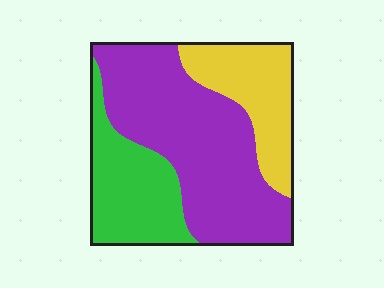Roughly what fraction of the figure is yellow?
Yellow takes up about one quarter (1/4) of the figure.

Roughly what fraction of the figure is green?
Green takes up about one quarter (1/4) of the figure.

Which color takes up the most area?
Purple, at roughly 50%.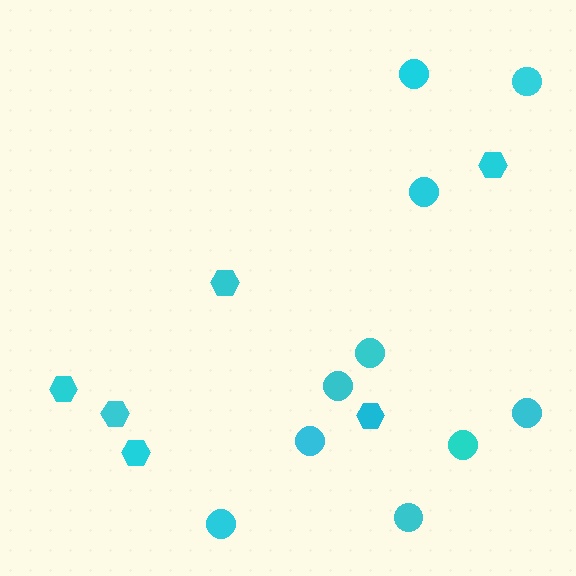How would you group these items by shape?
There are 2 groups: one group of circles (10) and one group of hexagons (6).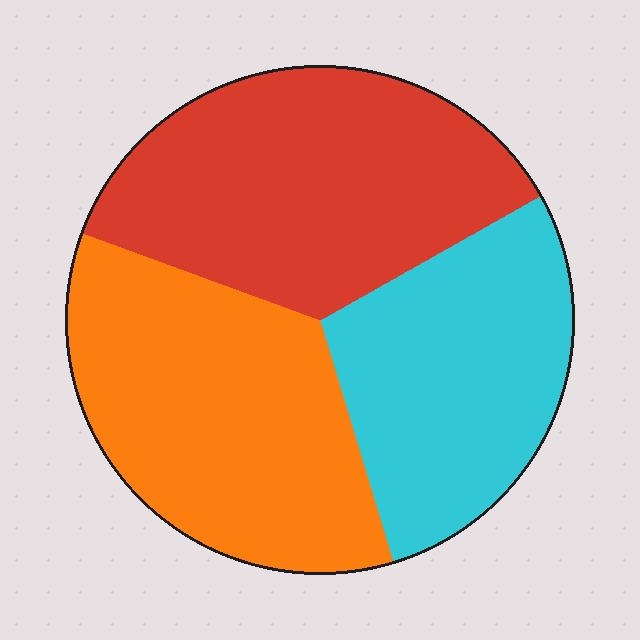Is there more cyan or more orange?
Orange.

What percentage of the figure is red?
Red takes up between a quarter and a half of the figure.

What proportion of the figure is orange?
Orange takes up about one third (1/3) of the figure.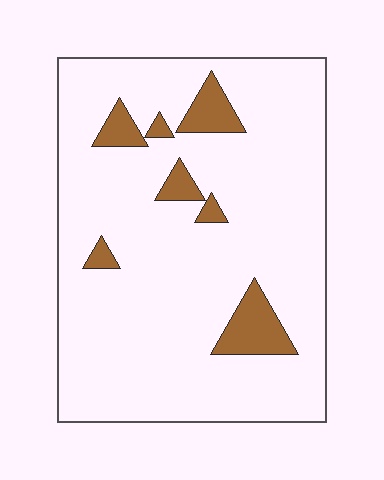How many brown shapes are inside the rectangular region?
7.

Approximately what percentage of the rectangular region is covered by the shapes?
Approximately 10%.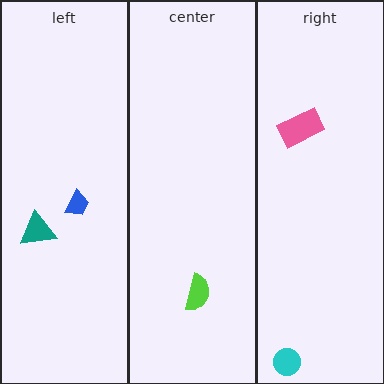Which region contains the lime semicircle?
The center region.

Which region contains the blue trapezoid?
The left region.